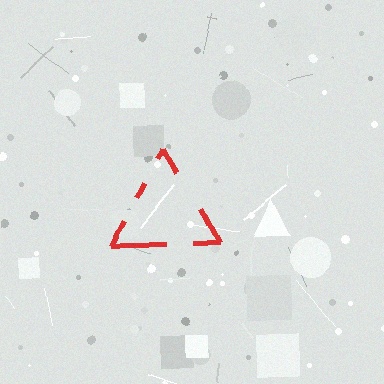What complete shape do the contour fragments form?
The contour fragments form a triangle.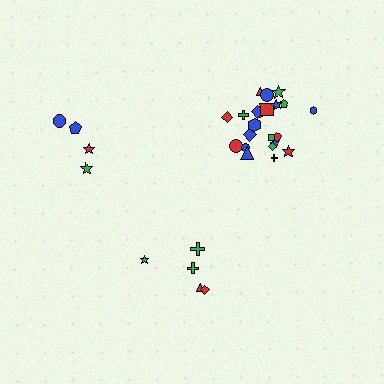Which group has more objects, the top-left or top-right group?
The top-right group.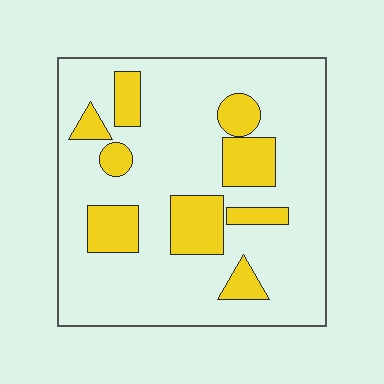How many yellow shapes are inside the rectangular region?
9.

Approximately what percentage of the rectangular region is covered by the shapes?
Approximately 20%.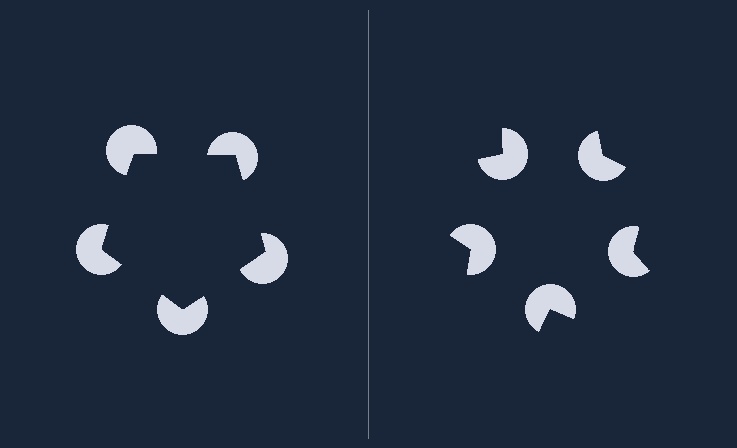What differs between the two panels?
The pac-man discs are positioned identically on both sides; only the wedge orientations differ. On the left they align to a pentagon; on the right they are misaligned.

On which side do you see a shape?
An illusory pentagon appears on the left side. On the right side the wedge cuts are rotated, so no coherent shape forms.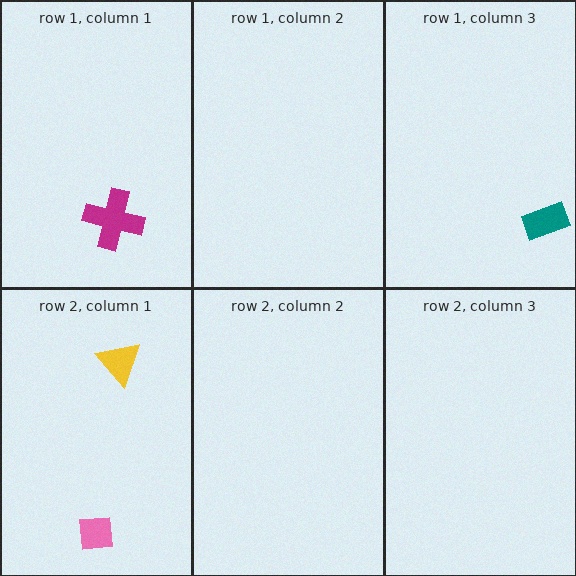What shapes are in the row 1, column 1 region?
The magenta cross.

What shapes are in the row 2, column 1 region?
The yellow triangle, the pink square.